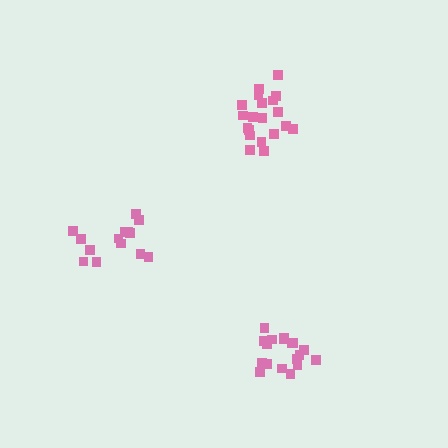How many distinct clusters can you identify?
There are 3 distinct clusters.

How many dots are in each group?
Group 1: 20 dots, Group 2: 18 dots, Group 3: 14 dots (52 total).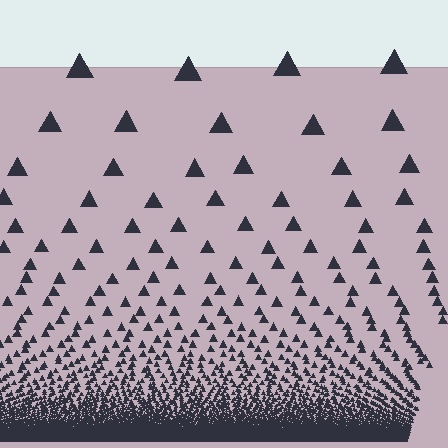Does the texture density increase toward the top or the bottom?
Density increases toward the bottom.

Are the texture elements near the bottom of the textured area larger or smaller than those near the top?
Smaller. The gradient is inverted — elements near the bottom are smaller and denser.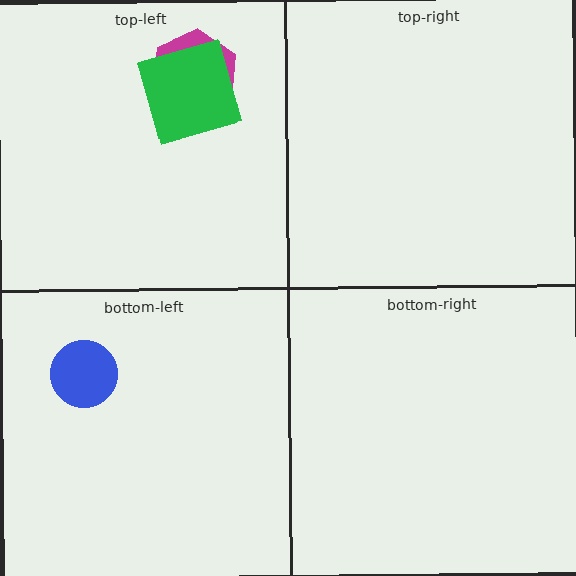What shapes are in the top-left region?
The magenta hexagon, the green square.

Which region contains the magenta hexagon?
The top-left region.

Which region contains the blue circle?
The bottom-left region.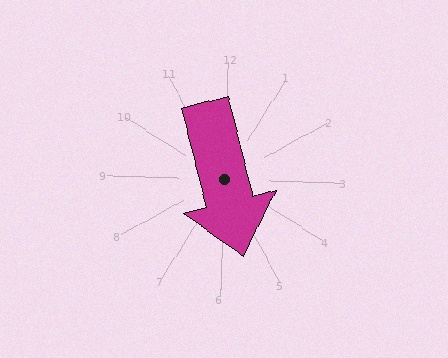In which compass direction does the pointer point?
South.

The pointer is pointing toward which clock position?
Roughly 5 o'clock.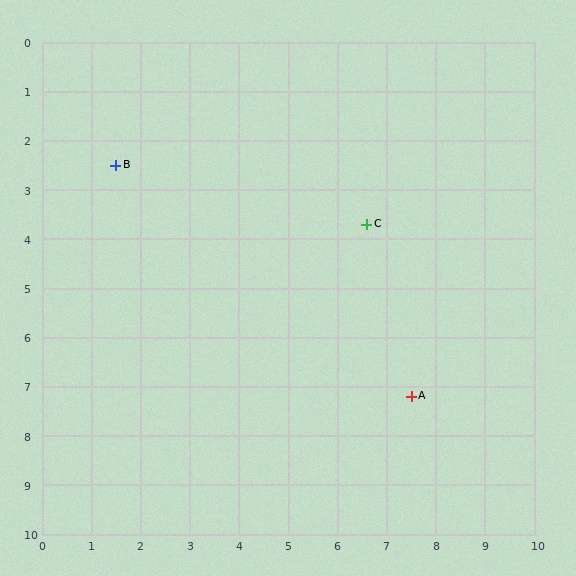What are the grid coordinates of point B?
Point B is at approximately (1.5, 2.5).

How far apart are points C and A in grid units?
Points C and A are about 3.6 grid units apart.